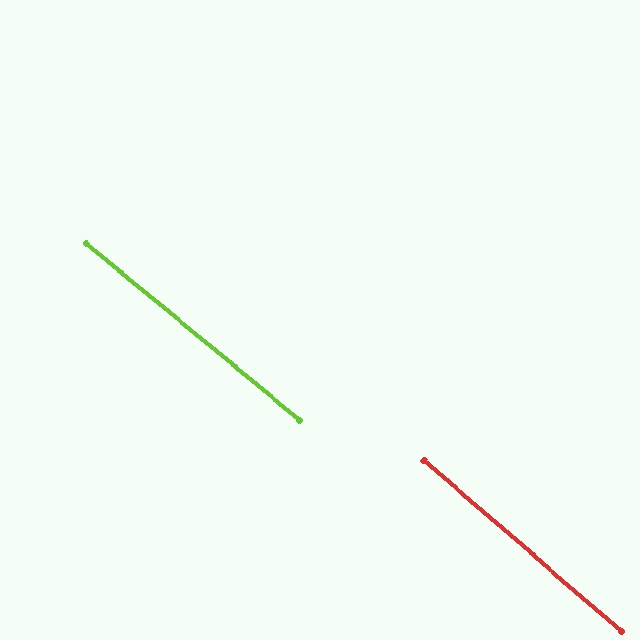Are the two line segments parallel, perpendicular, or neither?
Parallel — their directions differ by only 1.2°.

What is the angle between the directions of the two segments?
Approximately 1 degree.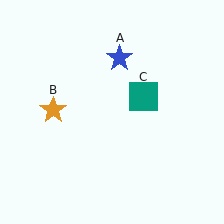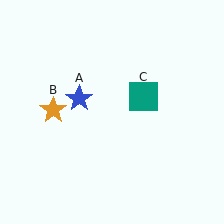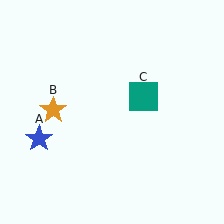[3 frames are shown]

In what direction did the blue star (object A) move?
The blue star (object A) moved down and to the left.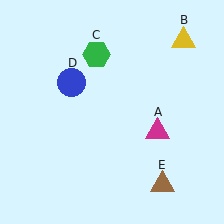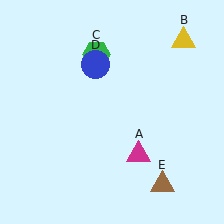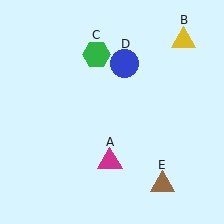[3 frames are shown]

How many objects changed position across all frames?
2 objects changed position: magenta triangle (object A), blue circle (object D).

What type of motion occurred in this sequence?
The magenta triangle (object A), blue circle (object D) rotated clockwise around the center of the scene.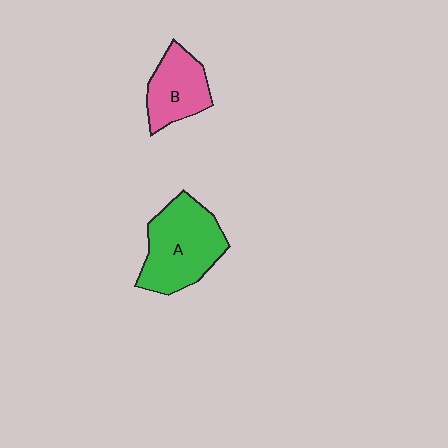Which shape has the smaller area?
Shape B (pink).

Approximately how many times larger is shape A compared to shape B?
Approximately 1.5 times.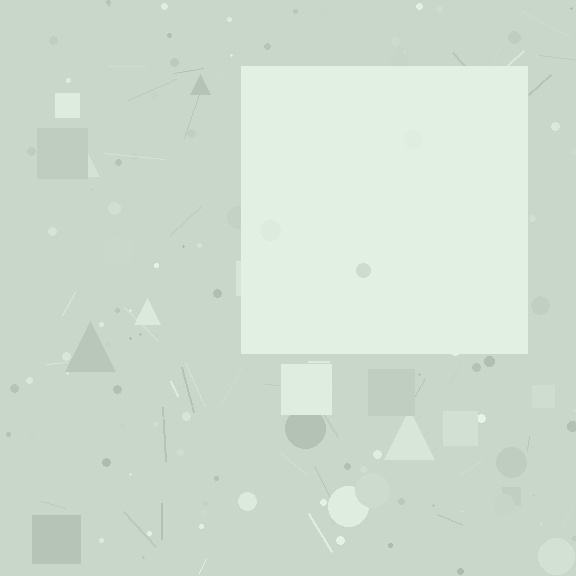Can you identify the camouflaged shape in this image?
The camouflaged shape is a square.